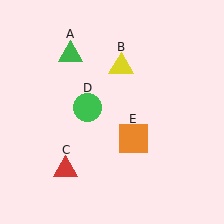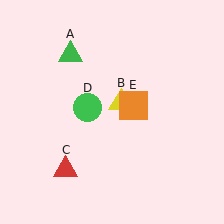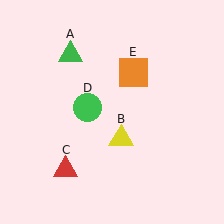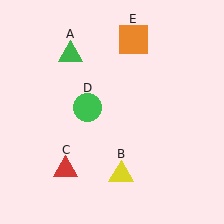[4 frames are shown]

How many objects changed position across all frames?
2 objects changed position: yellow triangle (object B), orange square (object E).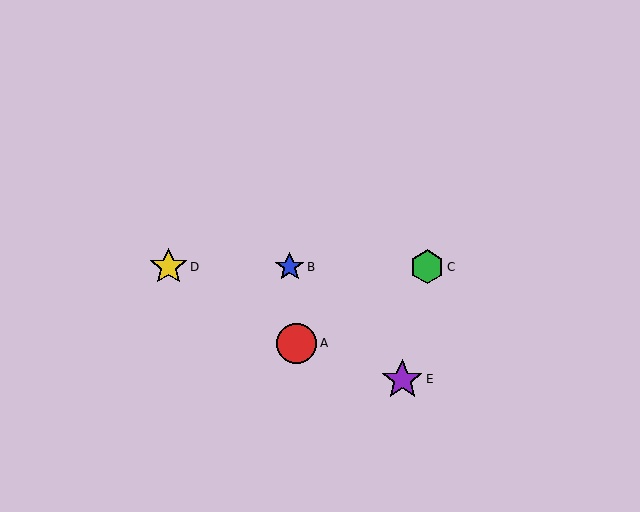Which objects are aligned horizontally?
Objects B, C, D are aligned horizontally.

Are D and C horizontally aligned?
Yes, both are at y≈267.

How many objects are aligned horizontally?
3 objects (B, C, D) are aligned horizontally.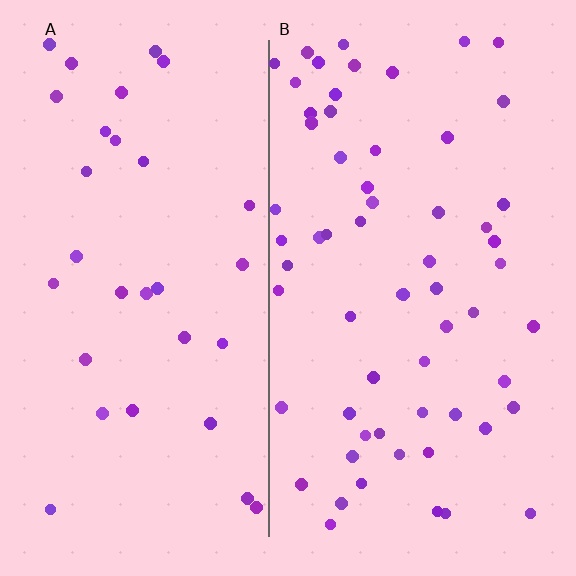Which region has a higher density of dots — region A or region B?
B (the right).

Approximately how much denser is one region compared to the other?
Approximately 2.0× — region B over region A.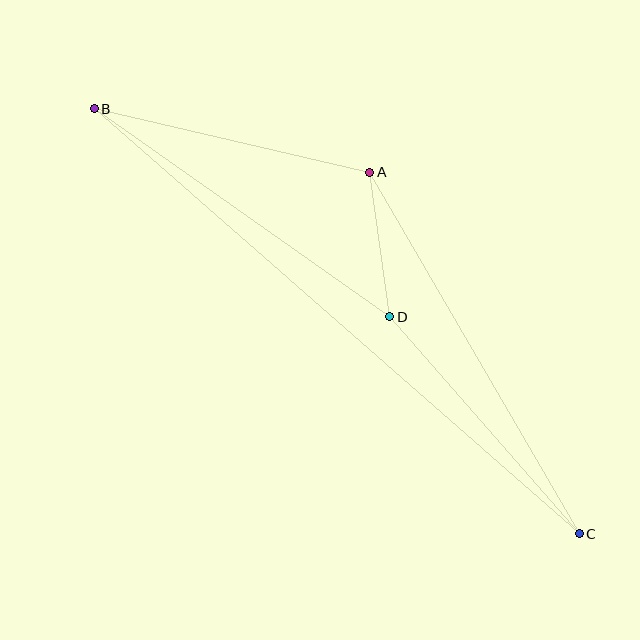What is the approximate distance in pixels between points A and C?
The distance between A and C is approximately 418 pixels.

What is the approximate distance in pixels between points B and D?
The distance between B and D is approximately 362 pixels.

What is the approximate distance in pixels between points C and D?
The distance between C and D is approximately 288 pixels.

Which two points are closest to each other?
Points A and D are closest to each other.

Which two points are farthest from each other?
Points B and C are farthest from each other.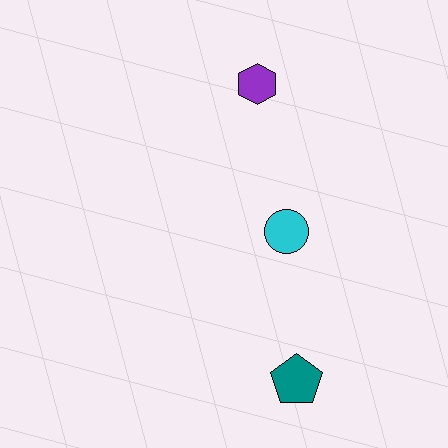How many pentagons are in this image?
There is 1 pentagon.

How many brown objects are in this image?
There are no brown objects.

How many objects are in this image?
There are 3 objects.